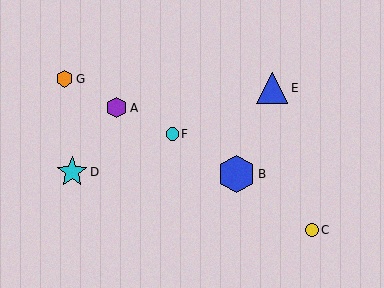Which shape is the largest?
The blue hexagon (labeled B) is the largest.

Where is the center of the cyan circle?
The center of the cyan circle is at (172, 134).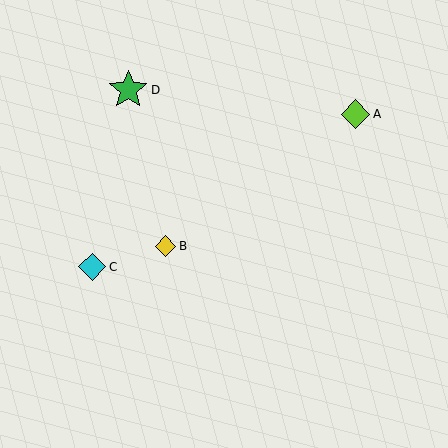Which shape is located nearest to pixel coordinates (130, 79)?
The green star (labeled D) at (128, 90) is nearest to that location.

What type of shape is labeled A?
Shape A is a lime diamond.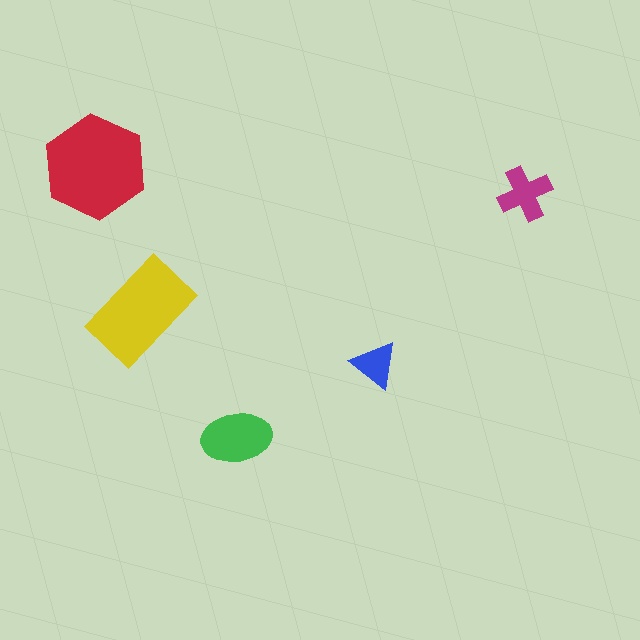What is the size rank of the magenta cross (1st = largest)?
4th.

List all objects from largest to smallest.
The red hexagon, the yellow rectangle, the green ellipse, the magenta cross, the blue triangle.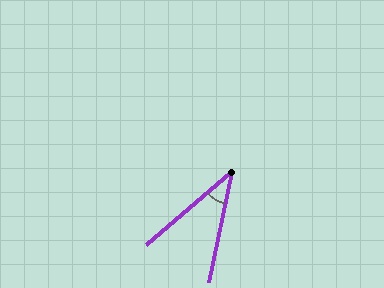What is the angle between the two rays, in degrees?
Approximately 37 degrees.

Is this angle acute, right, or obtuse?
It is acute.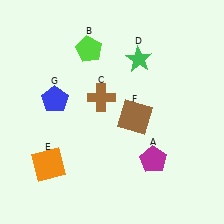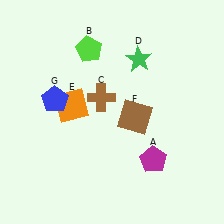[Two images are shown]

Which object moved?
The orange square (E) moved up.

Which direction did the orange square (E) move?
The orange square (E) moved up.